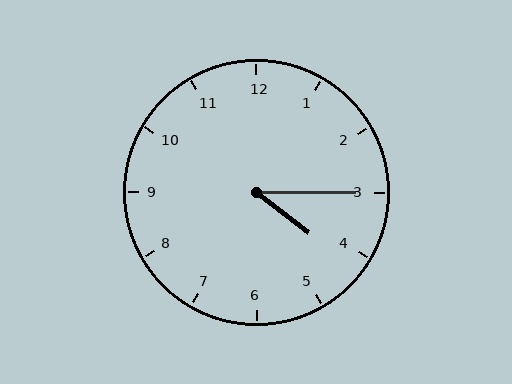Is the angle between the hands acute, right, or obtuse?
It is acute.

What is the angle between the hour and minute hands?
Approximately 38 degrees.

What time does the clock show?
4:15.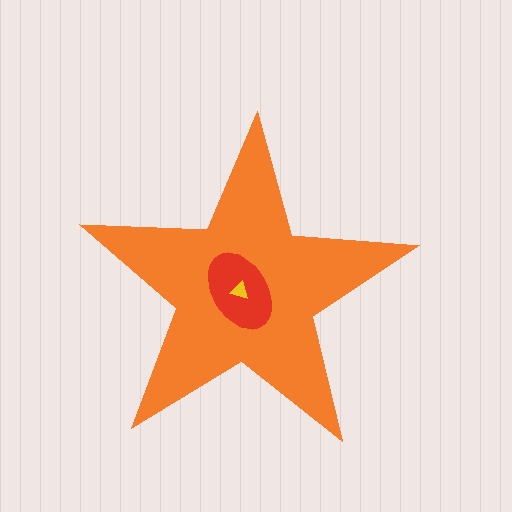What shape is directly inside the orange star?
The red ellipse.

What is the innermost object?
The yellow triangle.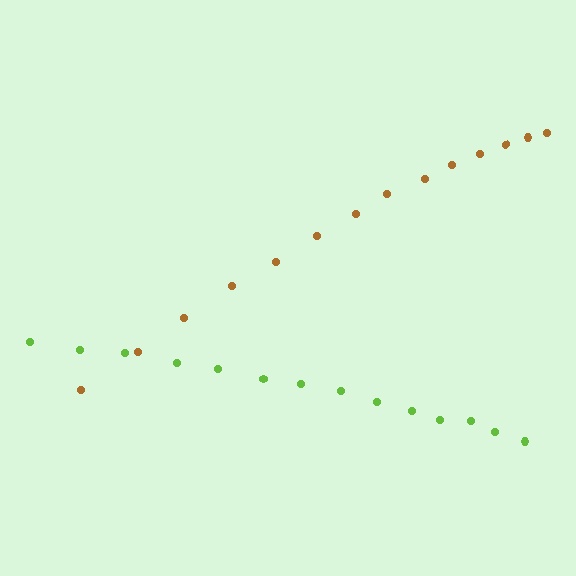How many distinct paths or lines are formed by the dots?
There are 2 distinct paths.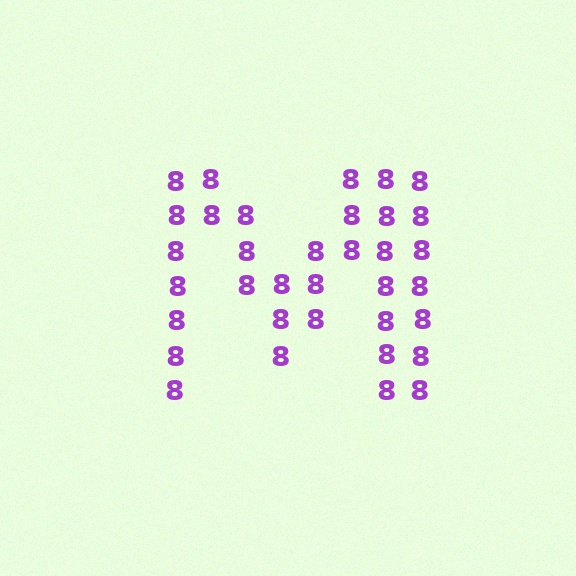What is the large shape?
The large shape is the letter M.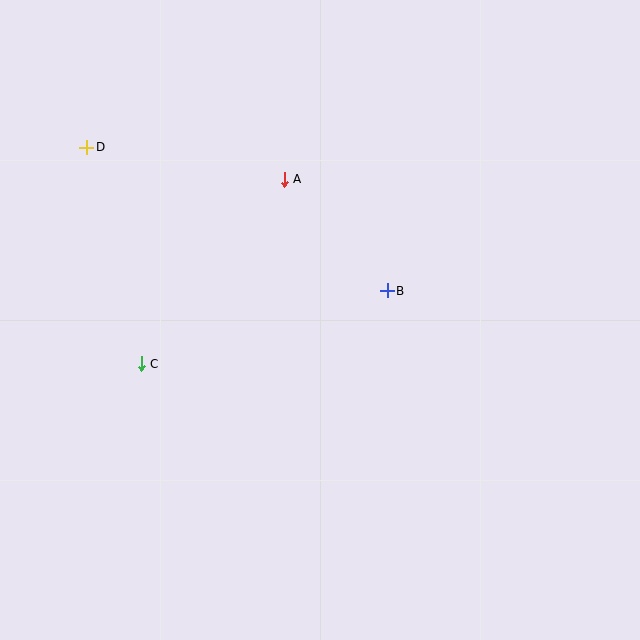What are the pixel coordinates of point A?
Point A is at (284, 179).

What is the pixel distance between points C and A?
The distance between C and A is 233 pixels.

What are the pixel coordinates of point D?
Point D is at (87, 147).